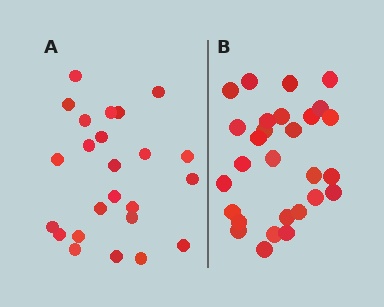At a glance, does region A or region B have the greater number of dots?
Region B (the right region) has more dots.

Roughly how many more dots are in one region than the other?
Region B has about 4 more dots than region A.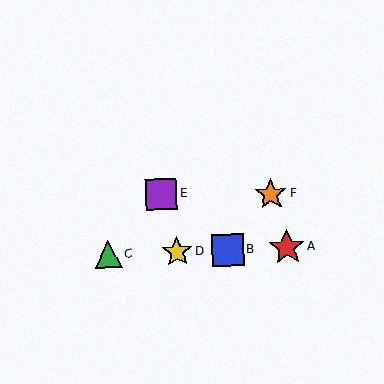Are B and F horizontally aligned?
No, B is at y≈250 and F is at y≈194.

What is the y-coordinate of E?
Object E is at y≈194.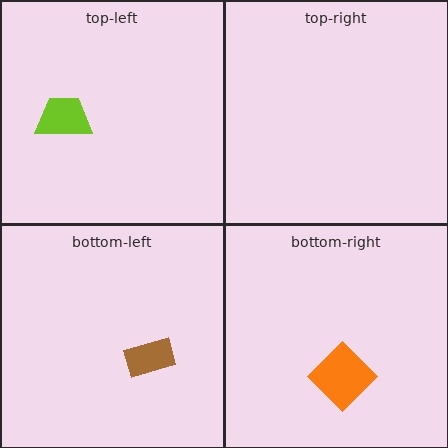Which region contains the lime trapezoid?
The top-left region.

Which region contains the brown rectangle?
The bottom-left region.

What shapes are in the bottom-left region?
The brown rectangle.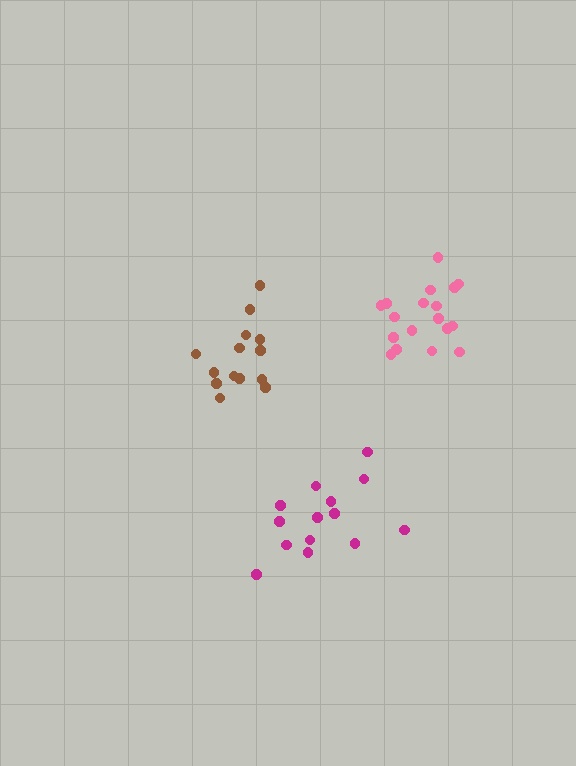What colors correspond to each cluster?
The clusters are colored: magenta, pink, brown.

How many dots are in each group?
Group 1: 14 dots, Group 2: 18 dots, Group 3: 14 dots (46 total).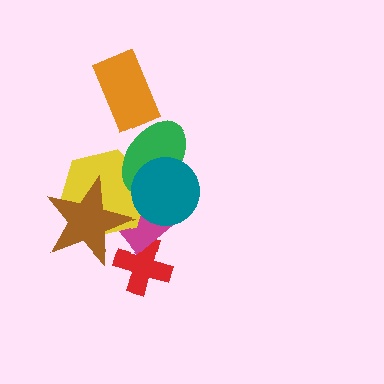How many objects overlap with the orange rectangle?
0 objects overlap with the orange rectangle.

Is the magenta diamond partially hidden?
Yes, it is partially covered by another shape.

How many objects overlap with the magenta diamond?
5 objects overlap with the magenta diamond.